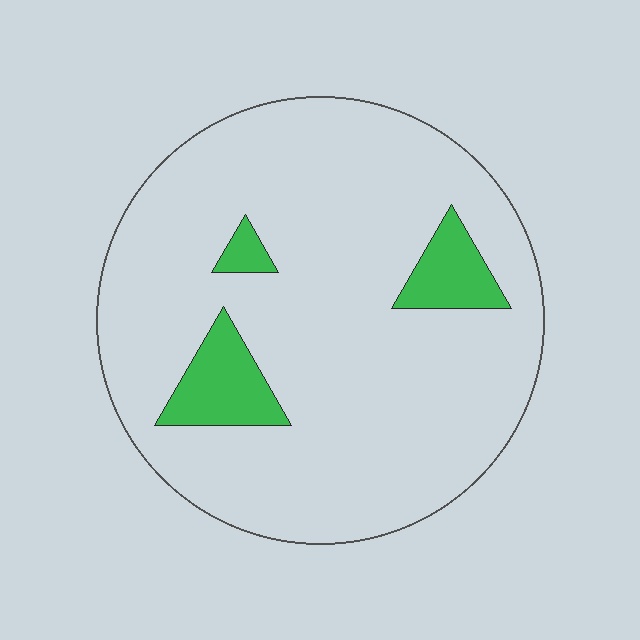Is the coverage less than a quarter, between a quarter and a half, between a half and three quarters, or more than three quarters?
Less than a quarter.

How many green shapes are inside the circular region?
3.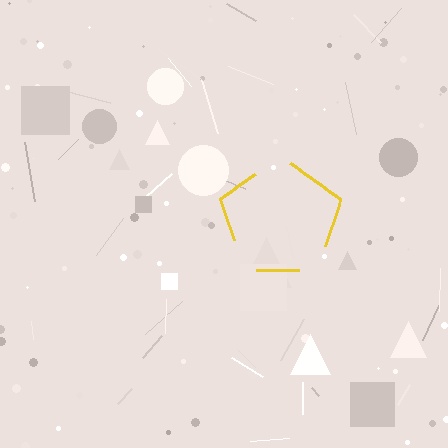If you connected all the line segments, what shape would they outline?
They would outline a pentagon.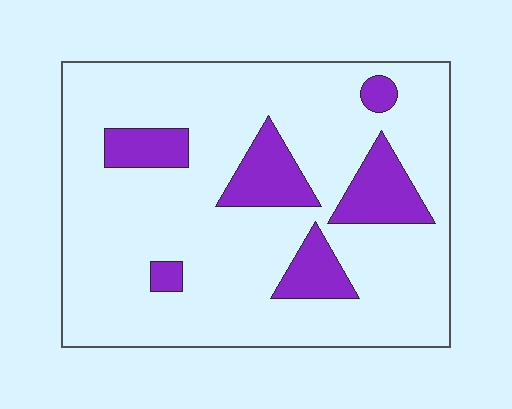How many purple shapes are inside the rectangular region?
6.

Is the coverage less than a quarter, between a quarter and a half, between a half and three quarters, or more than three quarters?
Less than a quarter.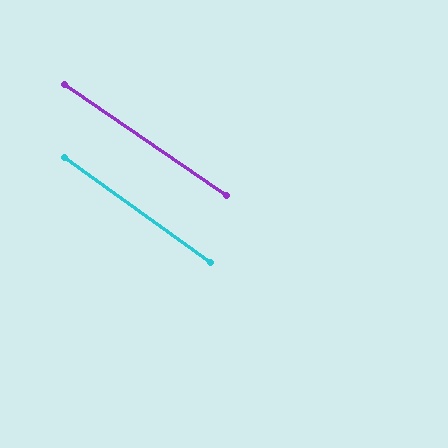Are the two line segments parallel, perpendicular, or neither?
Parallel — their directions differ by only 1.6°.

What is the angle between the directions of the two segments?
Approximately 2 degrees.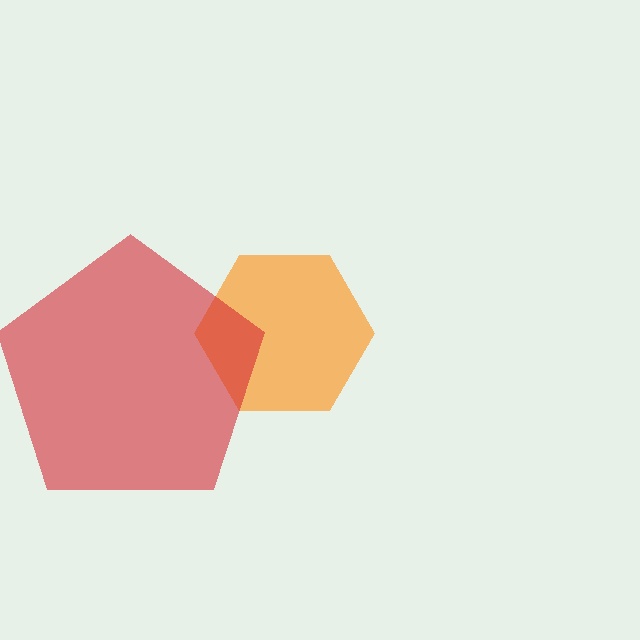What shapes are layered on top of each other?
The layered shapes are: an orange hexagon, a red pentagon.